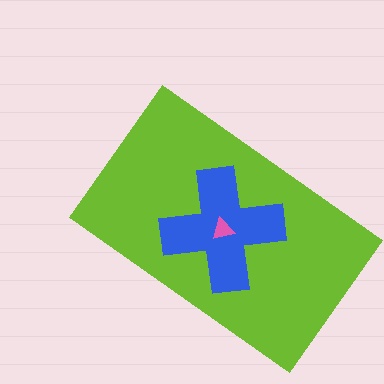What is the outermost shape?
The lime rectangle.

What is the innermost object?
The pink triangle.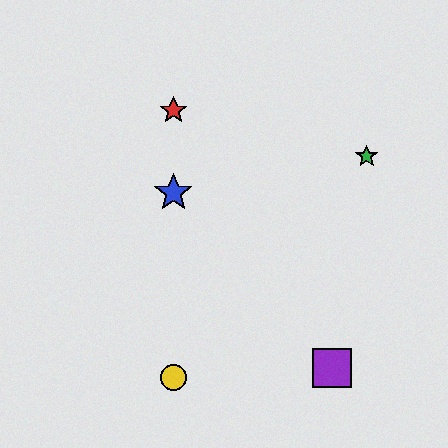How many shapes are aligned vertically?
3 shapes (the red star, the blue star, the yellow circle) are aligned vertically.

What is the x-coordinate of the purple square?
The purple square is at x≈332.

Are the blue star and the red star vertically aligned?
Yes, both are at x≈173.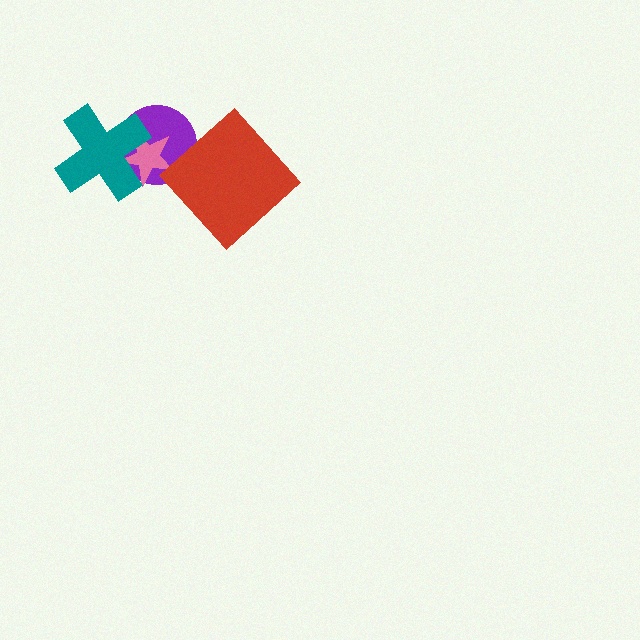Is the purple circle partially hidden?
Yes, it is partially covered by another shape.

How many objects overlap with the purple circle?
2 objects overlap with the purple circle.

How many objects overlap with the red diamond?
0 objects overlap with the red diamond.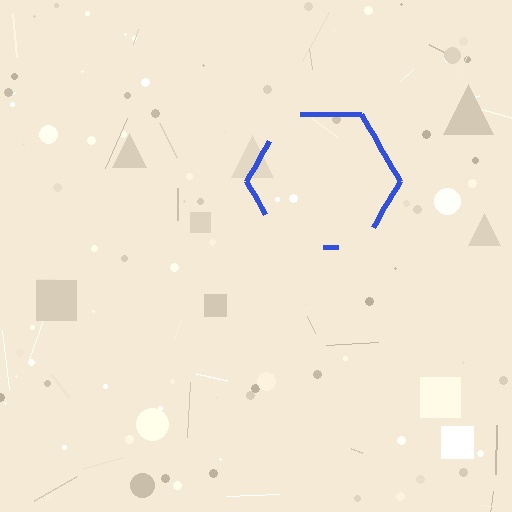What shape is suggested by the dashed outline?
The dashed outline suggests a hexagon.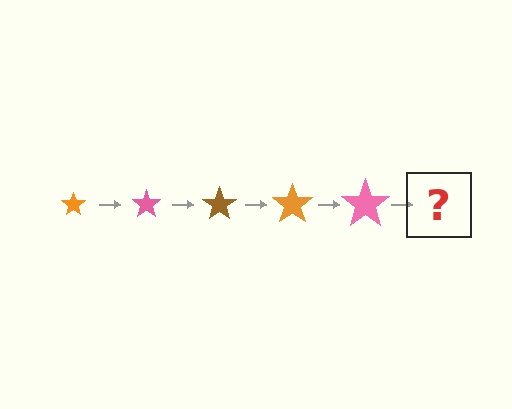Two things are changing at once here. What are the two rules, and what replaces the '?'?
The two rules are that the star grows larger each step and the color cycles through orange, pink, and brown. The '?' should be a brown star, larger than the previous one.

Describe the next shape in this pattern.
It should be a brown star, larger than the previous one.